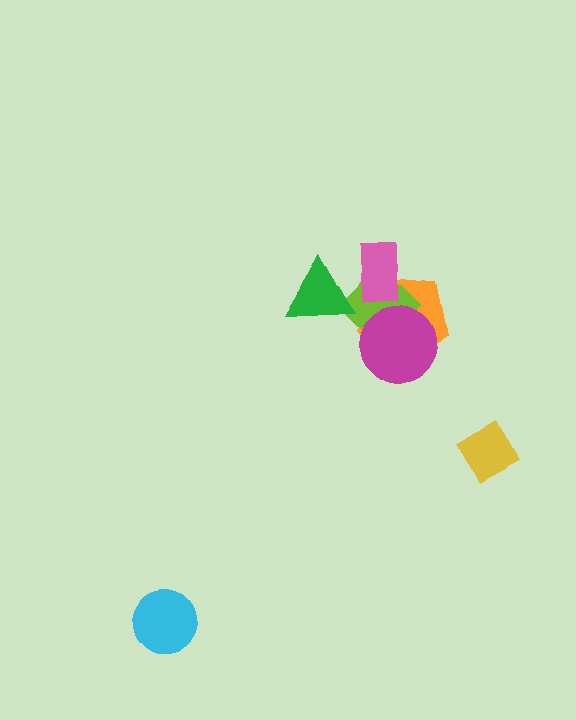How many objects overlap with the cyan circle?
0 objects overlap with the cyan circle.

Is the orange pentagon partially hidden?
Yes, it is partially covered by another shape.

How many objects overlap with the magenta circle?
2 objects overlap with the magenta circle.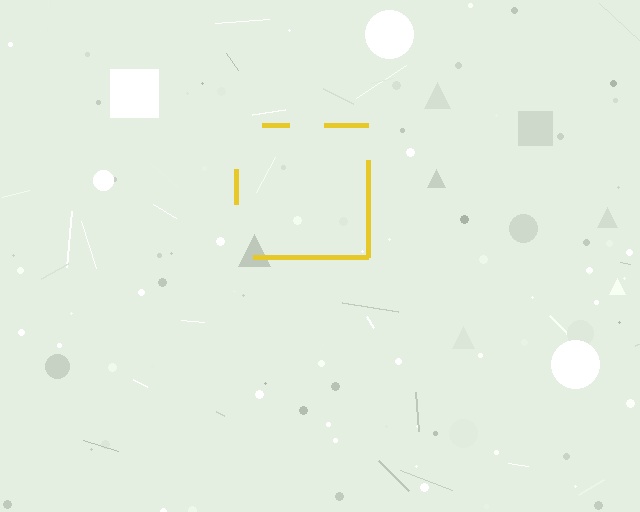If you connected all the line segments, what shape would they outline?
They would outline a square.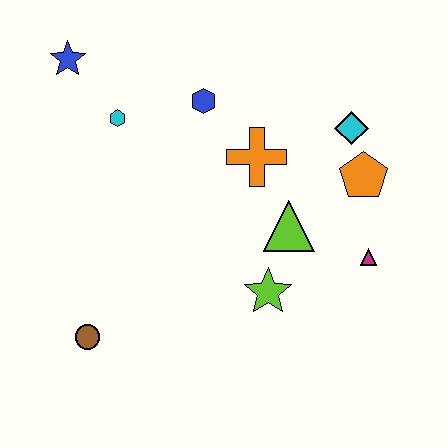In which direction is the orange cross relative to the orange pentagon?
The orange cross is to the left of the orange pentagon.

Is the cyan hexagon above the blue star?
No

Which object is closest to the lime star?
The lime triangle is closest to the lime star.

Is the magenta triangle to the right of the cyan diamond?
Yes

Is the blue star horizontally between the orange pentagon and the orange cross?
No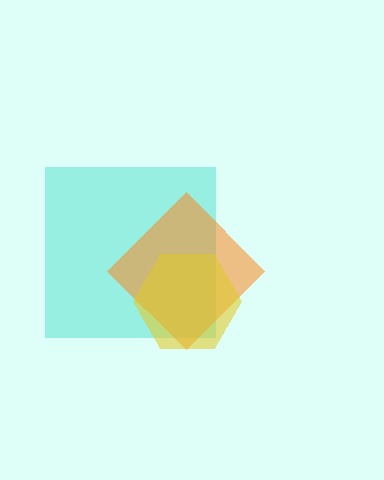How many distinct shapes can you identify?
There are 3 distinct shapes: a cyan square, an orange diamond, a yellow hexagon.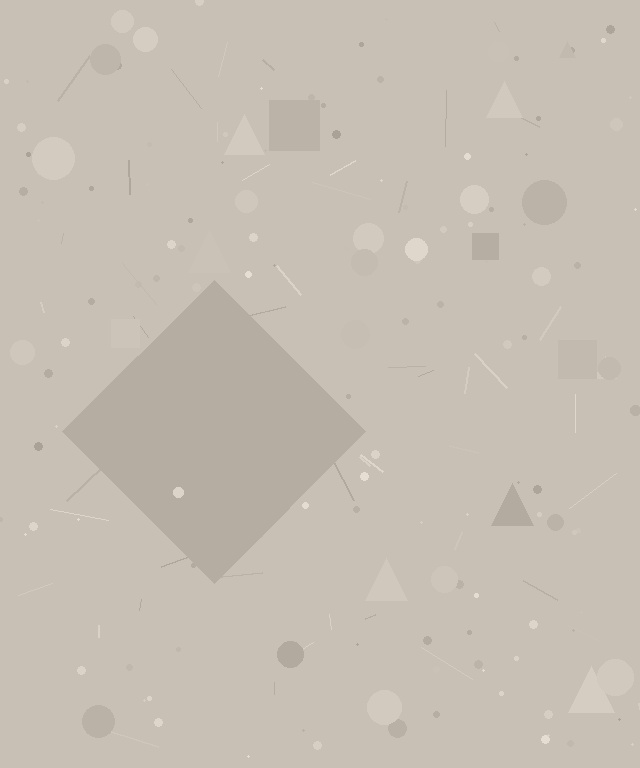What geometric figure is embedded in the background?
A diamond is embedded in the background.